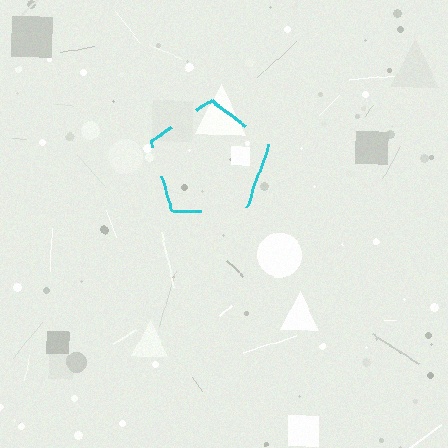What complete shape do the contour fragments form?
The contour fragments form a pentagon.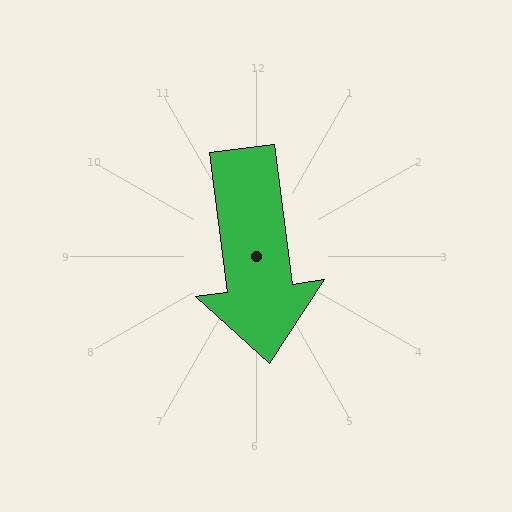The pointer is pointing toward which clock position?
Roughly 6 o'clock.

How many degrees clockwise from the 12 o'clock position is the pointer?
Approximately 173 degrees.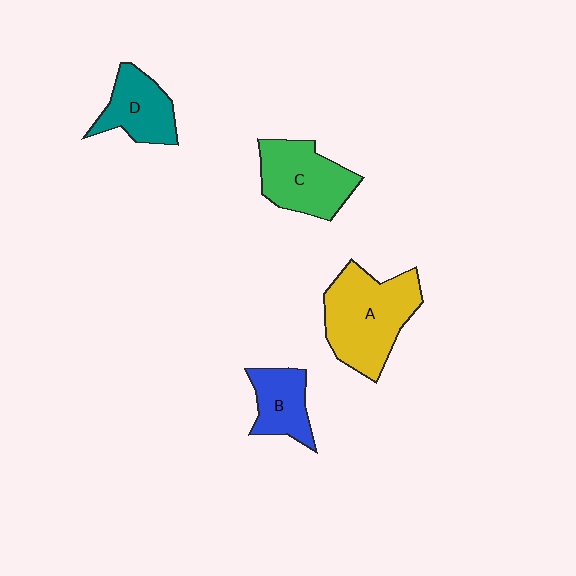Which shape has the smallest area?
Shape B (blue).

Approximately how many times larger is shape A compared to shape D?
Approximately 1.8 times.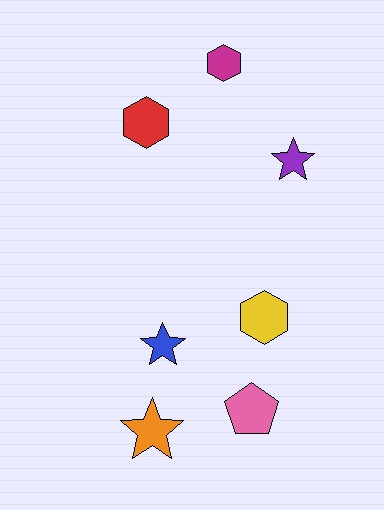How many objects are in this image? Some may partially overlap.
There are 7 objects.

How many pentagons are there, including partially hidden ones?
There is 1 pentagon.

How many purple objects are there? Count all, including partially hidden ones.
There is 1 purple object.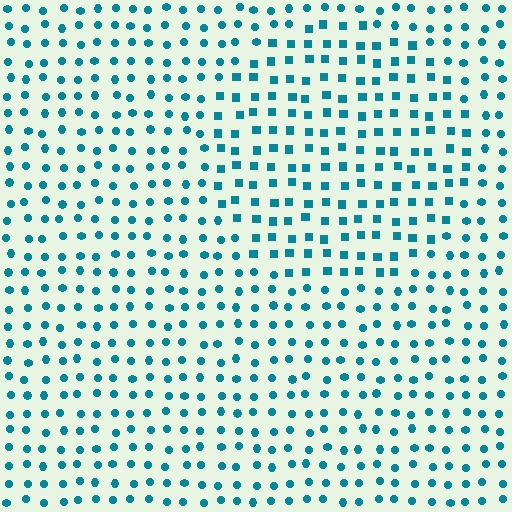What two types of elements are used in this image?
The image uses squares inside the circle region and circles outside it.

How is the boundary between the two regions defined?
The boundary is defined by a change in element shape: squares inside vs. circles outside. All elements share the same color and spacing.